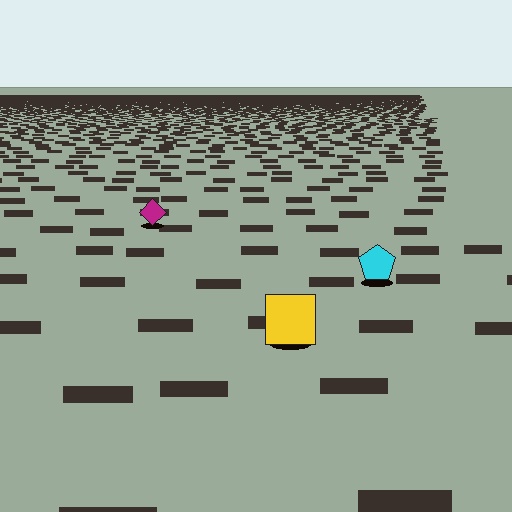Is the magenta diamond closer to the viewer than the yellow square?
No. The yellow square is closer — you can tell from the texture gradient: the ground texture is coarser near it.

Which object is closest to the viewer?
The yellow square is closest. The texture marks near it are larger and more spread out.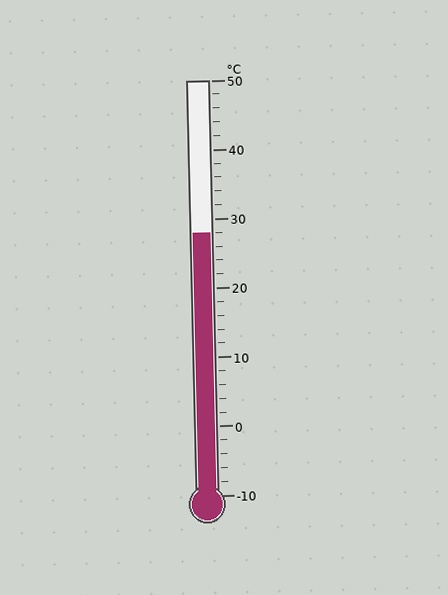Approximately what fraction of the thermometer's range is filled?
The thermometer is filled to approximately 65% of its range.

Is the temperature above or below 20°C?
The temperature is above 20°C.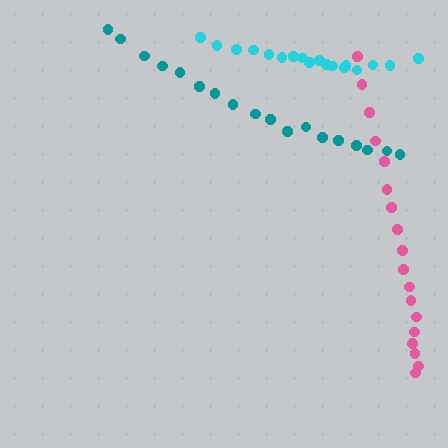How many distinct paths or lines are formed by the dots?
There are 3 distinct paths.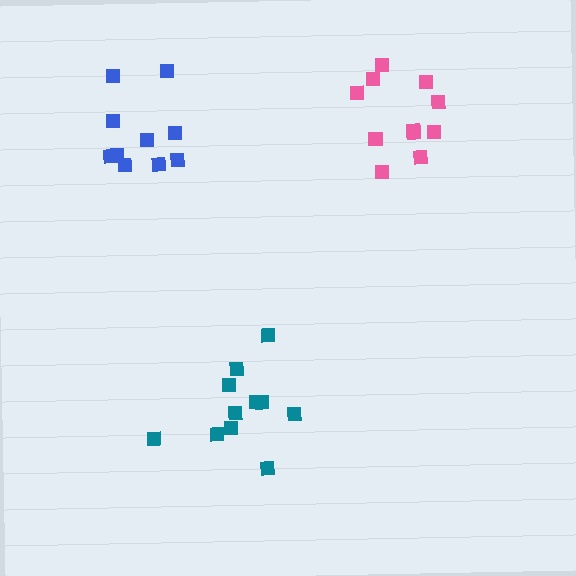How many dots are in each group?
Group 1: 10 dots, Group 2: 11 dots, Group 3: 11 dots (32 total).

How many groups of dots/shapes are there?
There are 3 groups.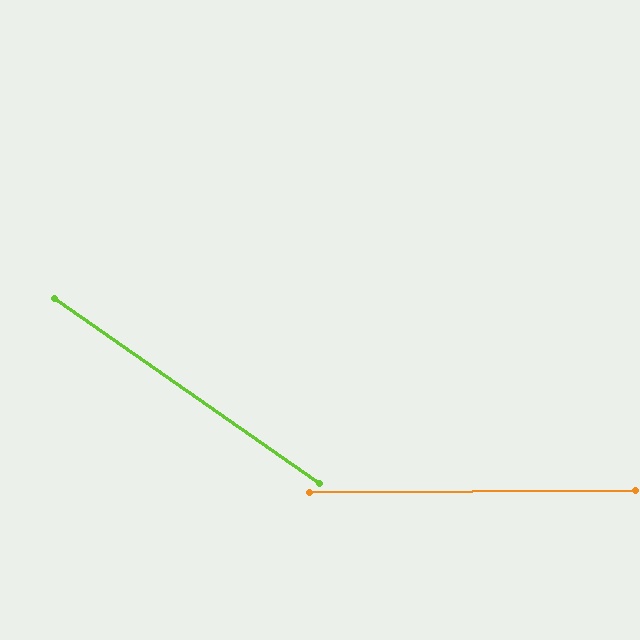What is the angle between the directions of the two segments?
Approximately 35 degrees.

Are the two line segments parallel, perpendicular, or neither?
Neither parallel nor perpendicular — they differ by about 35°.